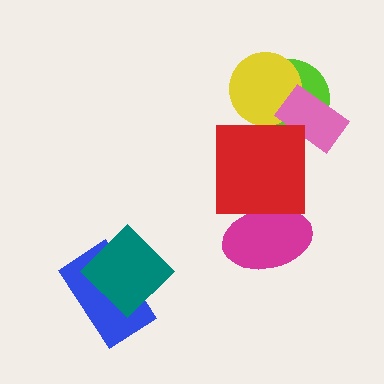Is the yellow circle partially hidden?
Yes, it is partially covered by another shape.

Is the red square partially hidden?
No, no other shape covers it.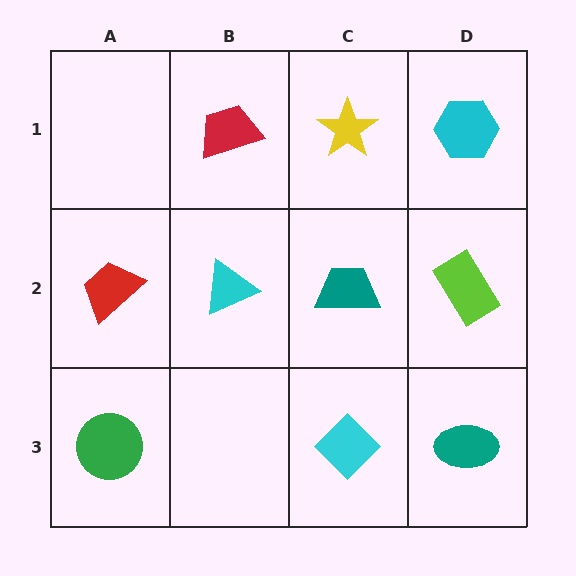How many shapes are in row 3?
3 shapes.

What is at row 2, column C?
A teal trapezoid.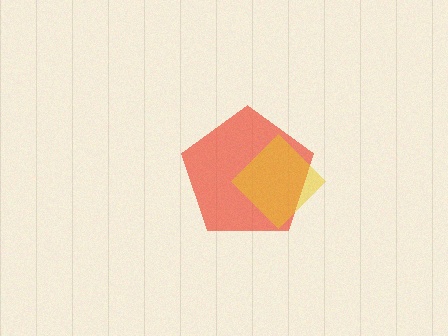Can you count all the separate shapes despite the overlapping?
Yes, there are 2 separate shapes.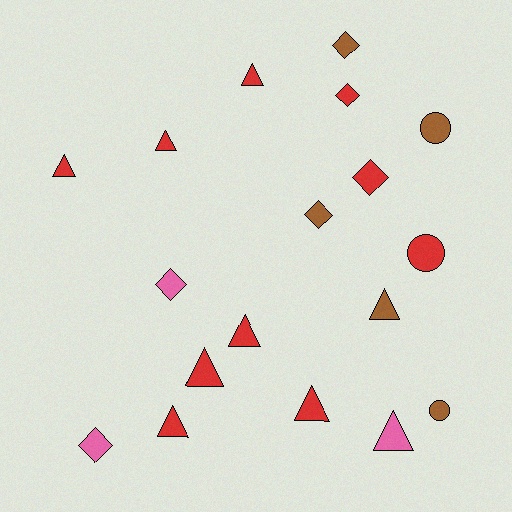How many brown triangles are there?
There is 1 brown triangle.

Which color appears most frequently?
Red, with 10 objects.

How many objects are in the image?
There are 18 objects.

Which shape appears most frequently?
Triangle, with 9 objects.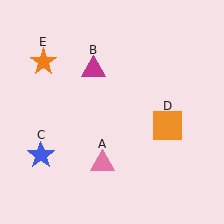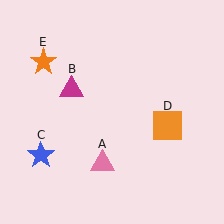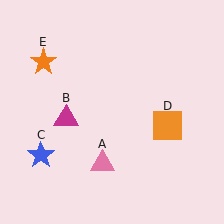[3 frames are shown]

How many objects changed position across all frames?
1 object changed position: magenta triangle (object B).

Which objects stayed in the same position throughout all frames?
Pink triangle (object A) and blue star (object C) and orange square (object D) and orange star (object E) remained stationary.